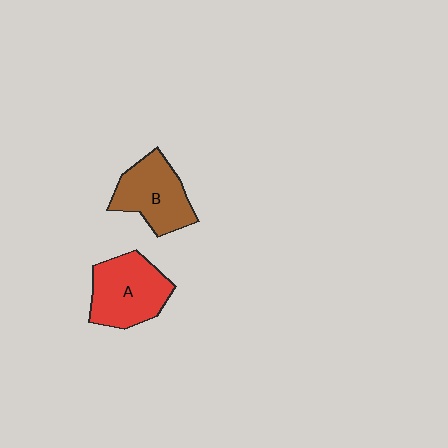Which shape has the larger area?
Shape A (red).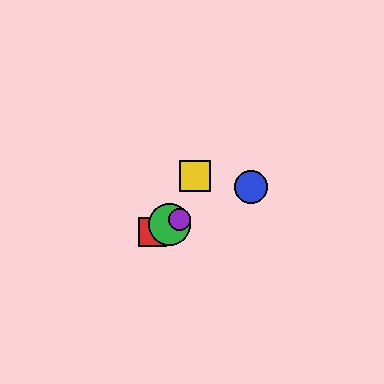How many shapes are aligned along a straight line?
4 shapes (the red square, the blue circle, the green circle, the purple circle) are aligned along a straight line.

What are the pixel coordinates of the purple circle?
The purple circle is at (179, 220).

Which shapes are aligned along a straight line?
The red square, the blue circle, the green circle, the purple circle are aligned along a straight line.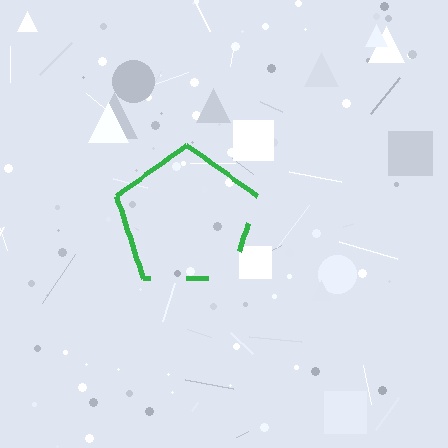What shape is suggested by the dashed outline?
The dashed outline suggests a pentagon.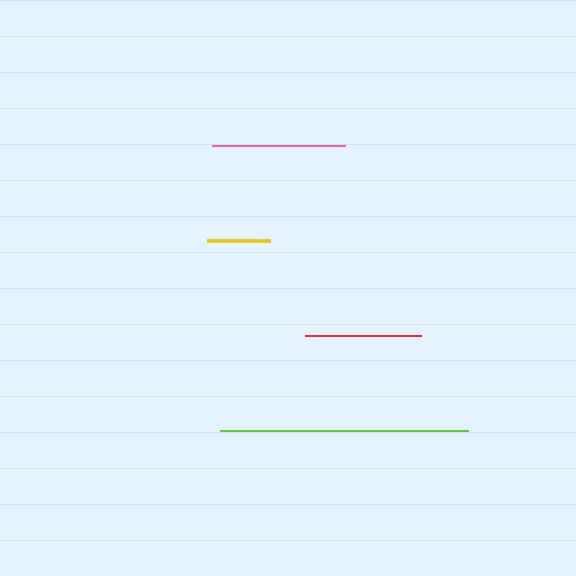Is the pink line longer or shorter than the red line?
The pink line is longer than the red line.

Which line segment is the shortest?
The yellow line is the shortest at approximately 63 pixels.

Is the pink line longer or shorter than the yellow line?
The pink line is longer than the yellow line.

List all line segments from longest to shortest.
From longest to shortest: lime, pink, red, yellow.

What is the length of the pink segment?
The pink segment is approximately 133 pixels long.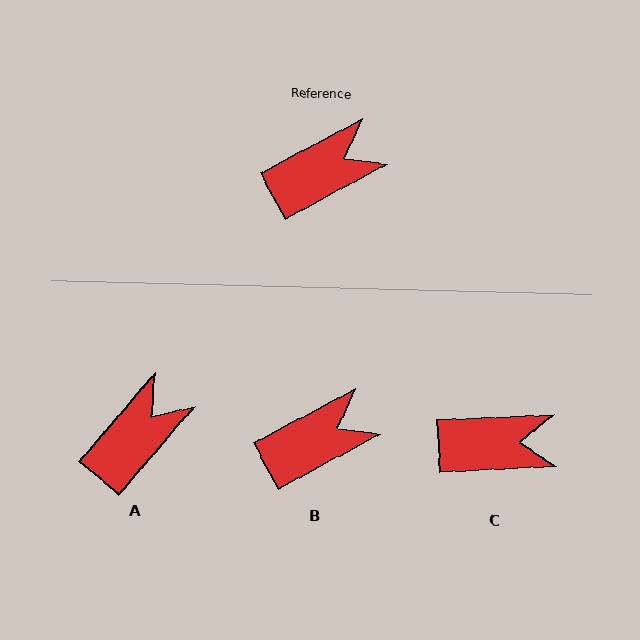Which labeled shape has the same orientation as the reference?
B.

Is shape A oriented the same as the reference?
No, it is off by about 22 degrees.